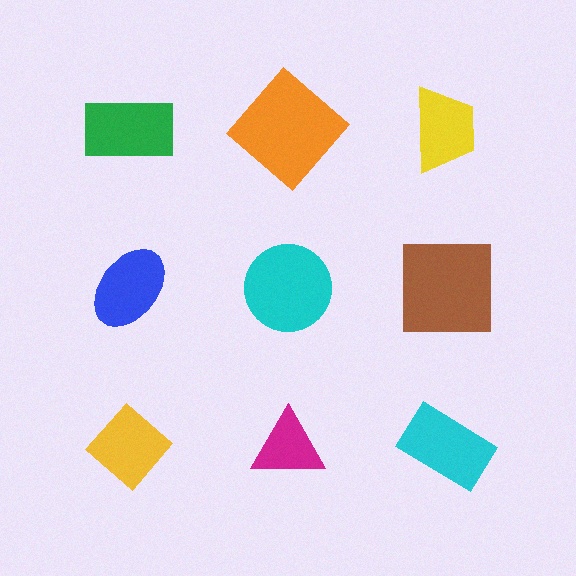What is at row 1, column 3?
A yellow trapezoid.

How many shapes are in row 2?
3 shapes.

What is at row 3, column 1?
A yellow diamond.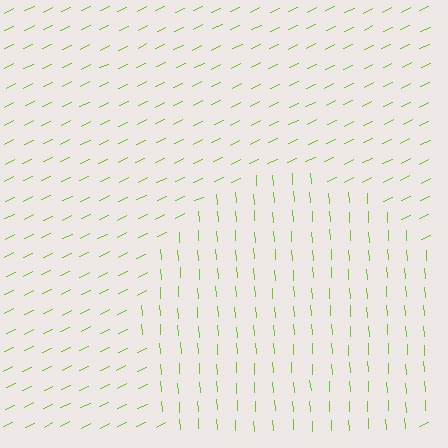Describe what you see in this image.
The image is filled with small lime line segments. A circle region in the image has lines oriented differently from the surrounding lines, creating a visible texture boundary.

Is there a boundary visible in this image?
Yes, there is a texture boundary formed by a change in line orientation.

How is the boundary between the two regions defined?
The boundary is defined purely by a change in line orientation (approximately 68 degrees difference). All lines are the same color and thickness.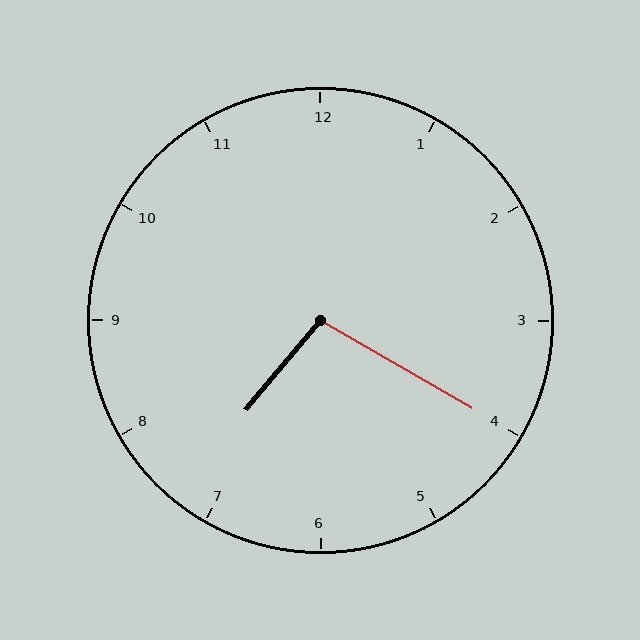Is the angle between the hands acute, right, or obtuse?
It is obtuse.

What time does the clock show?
7:20.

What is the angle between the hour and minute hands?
Approximately 100 degrees.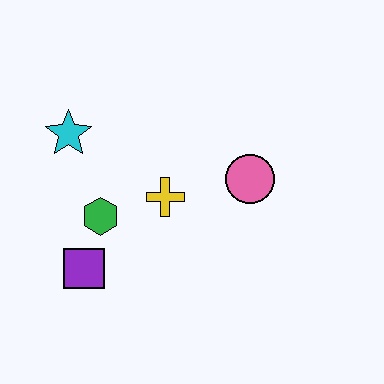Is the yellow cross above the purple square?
Yes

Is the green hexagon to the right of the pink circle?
No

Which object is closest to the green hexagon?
The purple square is closest to the green hexagon.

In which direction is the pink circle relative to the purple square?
The pink circle is to the right of the purple square.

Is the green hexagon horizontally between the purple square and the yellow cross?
Yes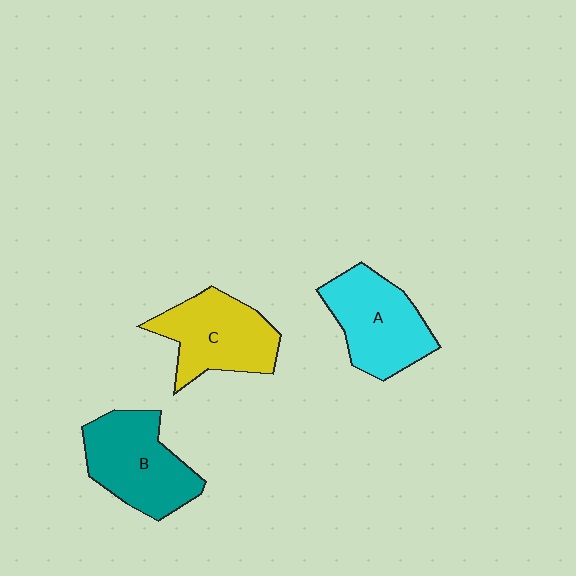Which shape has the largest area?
Shape B (teal).